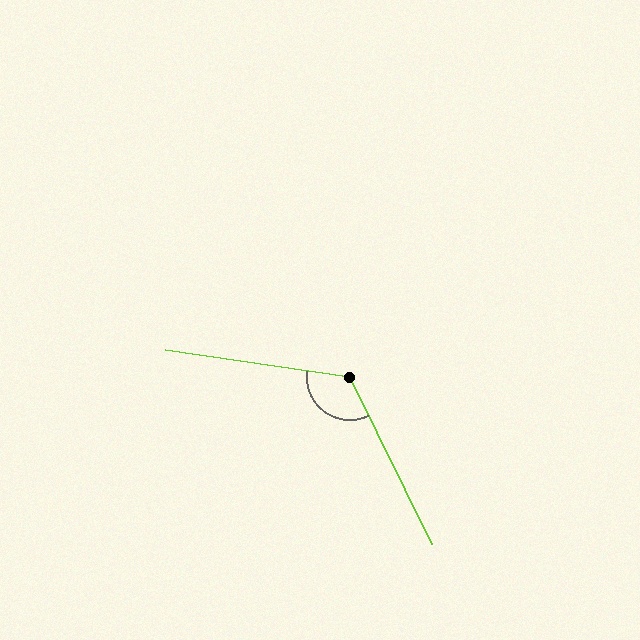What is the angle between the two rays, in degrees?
Approximately 124 degrees.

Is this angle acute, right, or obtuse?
It is obtuse.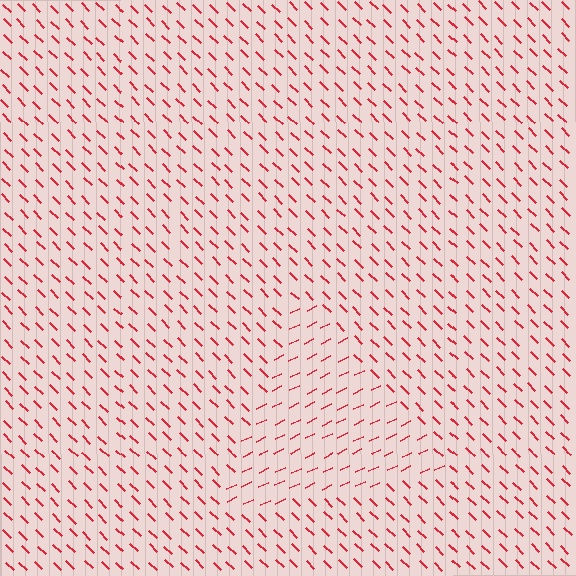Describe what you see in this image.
The image is filled with small red line segments. A triangle region in the image has lines oriented differently from the surrounding lines, creating a visible texture boundary.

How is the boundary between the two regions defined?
The boundary is defined purely by a change in line orientation (approximately 70 degrees difference). All lines are the same color and thickness.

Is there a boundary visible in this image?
Yes, there is a texture boundary formed by a change in line orientation.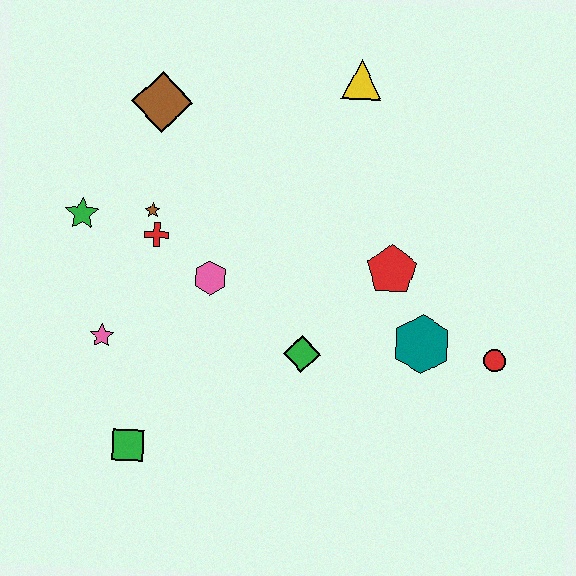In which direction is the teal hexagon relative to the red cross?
The teal hexagon is to the right of the red cross.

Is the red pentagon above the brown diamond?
No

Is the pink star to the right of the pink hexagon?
No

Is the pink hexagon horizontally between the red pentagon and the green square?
Yes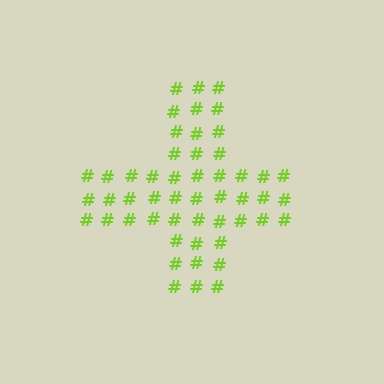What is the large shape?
The large shape is a cross.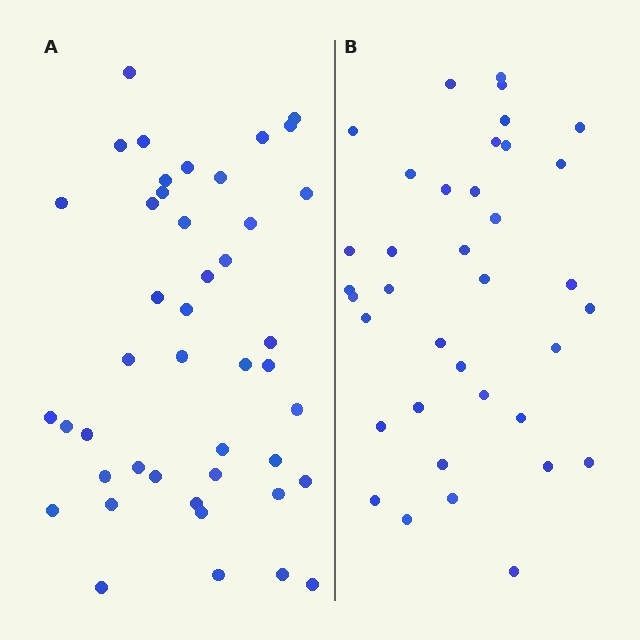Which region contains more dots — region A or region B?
Region A (the left region) has more dots.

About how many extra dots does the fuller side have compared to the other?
Region A has roughly 8 or so more dots than region B.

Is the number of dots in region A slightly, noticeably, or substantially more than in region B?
Region A has only slightly more — the two regions are fairly close. The ratio is roughly 1.2 to 1.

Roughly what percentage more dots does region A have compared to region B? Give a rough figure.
About 20% more.